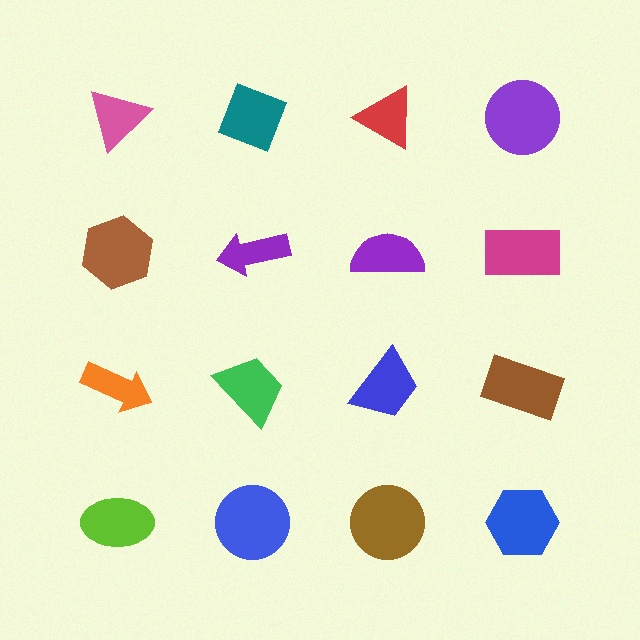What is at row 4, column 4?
A blue hexagon.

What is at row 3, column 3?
A blue trapezoid.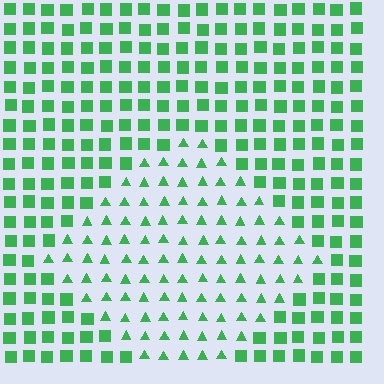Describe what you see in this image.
The image is filled with small green elements arranged in a uniform grid. A diamond-shaped region contains triangles, while the surrounding area contains squares. The boundary is defined purely by the change in element shape.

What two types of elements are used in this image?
The image uses triangles inside the diamond region and squares outside it.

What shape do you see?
I see a diamond.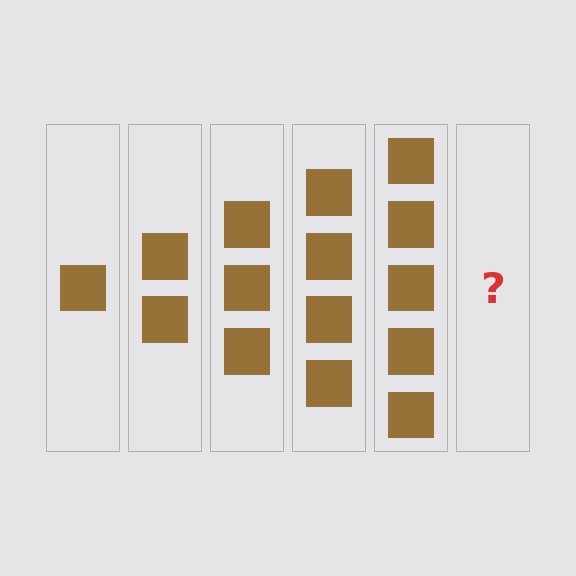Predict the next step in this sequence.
The next step is 6 squares.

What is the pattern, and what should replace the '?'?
The pattern is that each step adds one more square. The '?' should be 6 squares.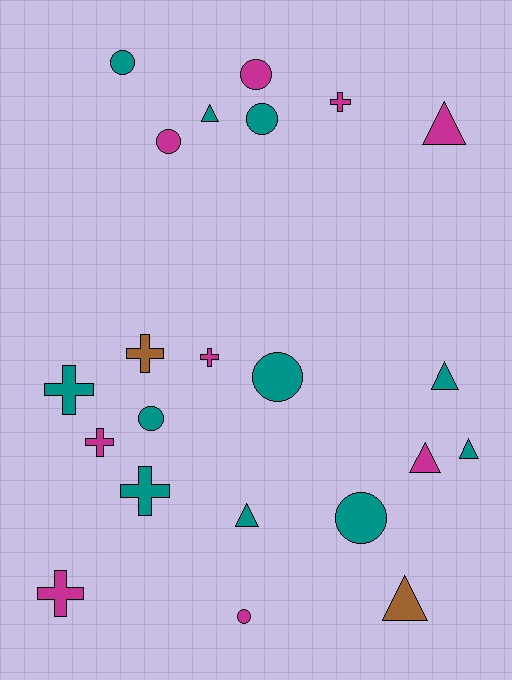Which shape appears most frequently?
Circle, with 8 objects.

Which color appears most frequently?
Teal, with 11 objects.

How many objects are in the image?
There are 22 objects.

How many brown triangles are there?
There is 1 brown triangle.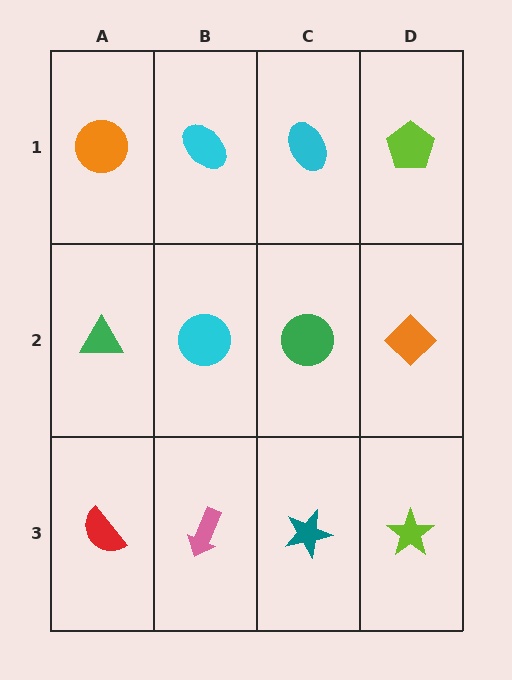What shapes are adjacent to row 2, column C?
A cyan ellipse (row 1, column C), a teal star (row 3, column C), a cyan circle (row 2, column B), an orange diamond (row 2, column D).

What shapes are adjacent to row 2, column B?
A cyan ellipse (row 1, column B), a pink arrow (row 3, column B), a green triangle (row 2, column A), a green circle (row 2, column C).